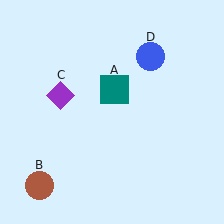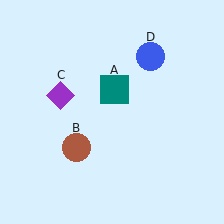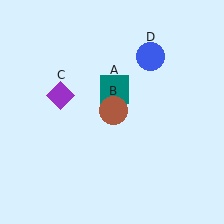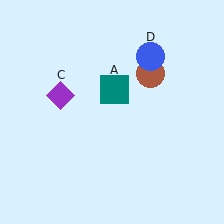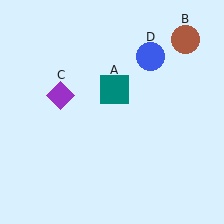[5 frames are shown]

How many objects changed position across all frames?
1 object changed position: brown circle (object B).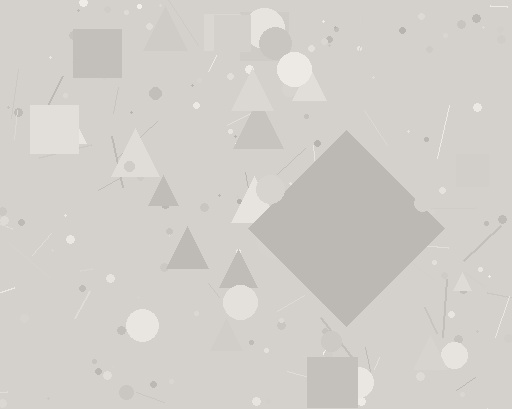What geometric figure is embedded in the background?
A diamond is embedded in the background.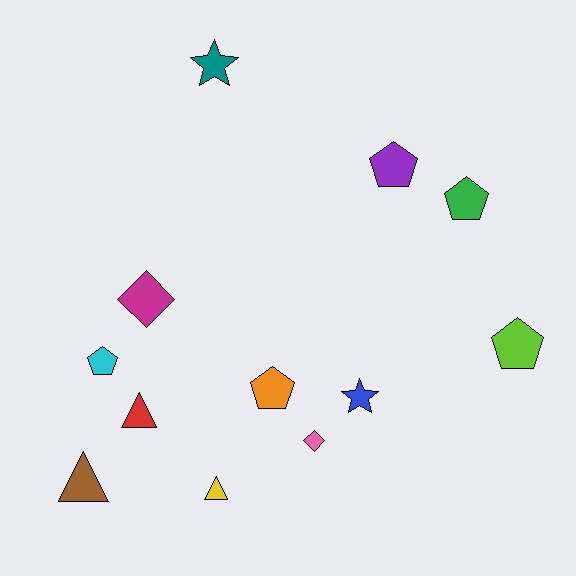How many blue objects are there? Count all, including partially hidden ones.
There is 1 blue object.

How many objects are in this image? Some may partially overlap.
There are 12 objects.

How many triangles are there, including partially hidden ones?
There are 3 triangles.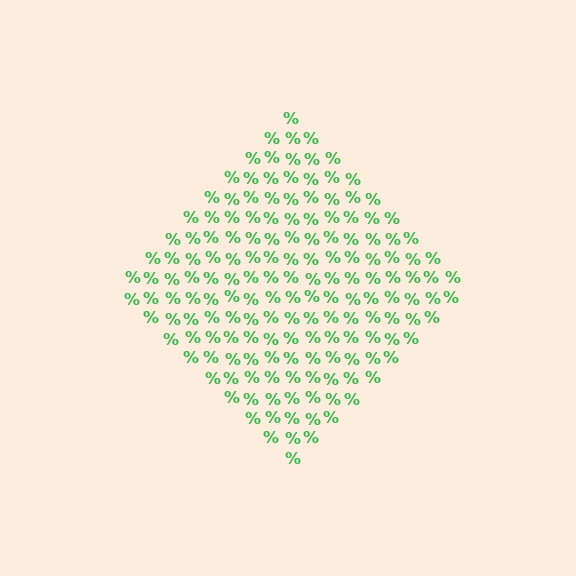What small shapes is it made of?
It is made of small percent signs.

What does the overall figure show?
The overall figure shows a diamond.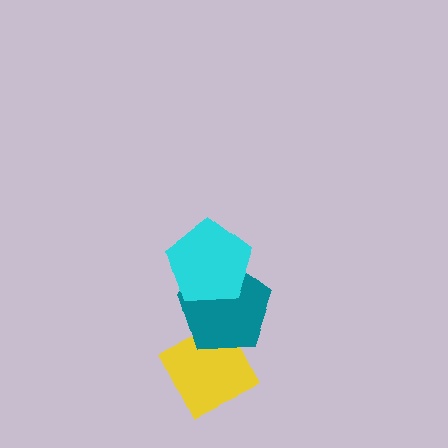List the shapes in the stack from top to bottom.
From top to bottom: the cyan pentagon, the teal pentagon, the yellow diamond.